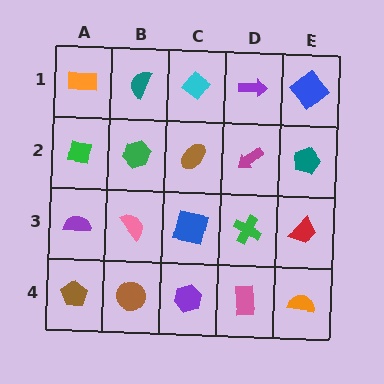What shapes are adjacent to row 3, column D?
A magenta arrow (row 2, column D), a pink rectangle (row 4, column D), a blue square (row 3, column C), a red trapezoid (row 3, column E).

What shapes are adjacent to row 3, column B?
A green hexagon (row 2, column B), a brown circle (row 4, column B), a purple semicircle (row 3, column A), a blue square (row 3, column C).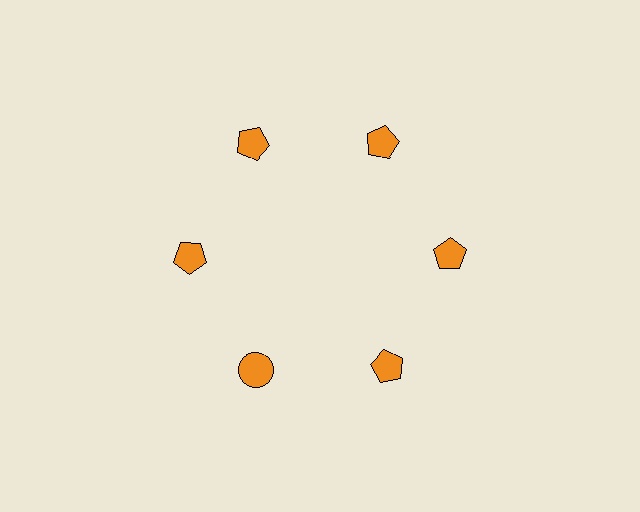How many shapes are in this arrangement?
There are 6 shapes arranged in a ring pattern.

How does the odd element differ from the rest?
It has a different shape: circle instead of pentagon.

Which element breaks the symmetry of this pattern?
The orange circle at roughly the 7 o'clock position breaks the symmetry. All other shapes are orange pentagons.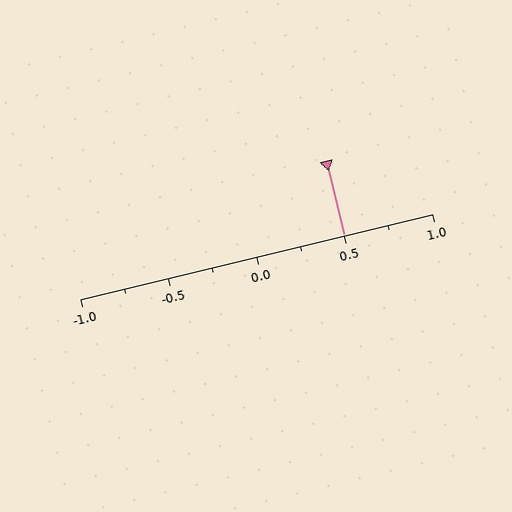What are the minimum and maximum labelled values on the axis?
The axis runs from -1.0 to 1.0.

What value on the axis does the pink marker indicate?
The marker indicates approximately 0.5.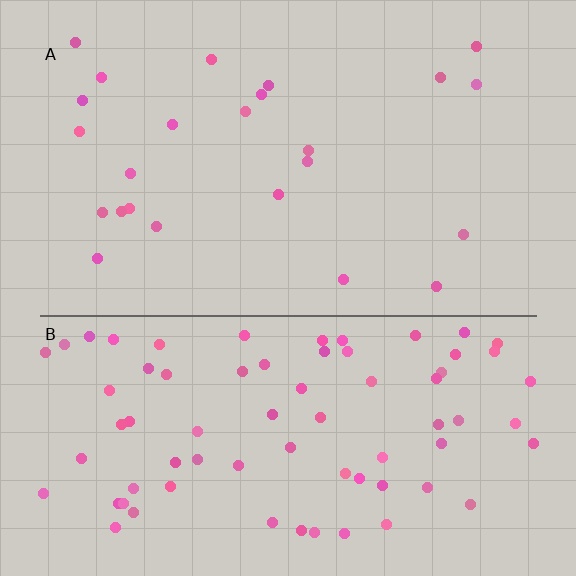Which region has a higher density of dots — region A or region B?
B (the bottom).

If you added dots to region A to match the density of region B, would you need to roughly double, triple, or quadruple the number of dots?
Approximately triple.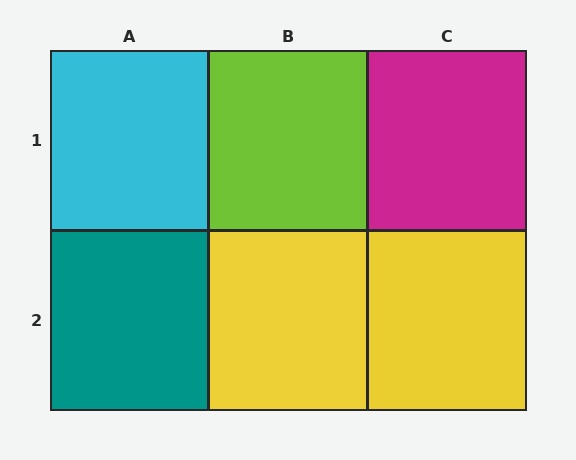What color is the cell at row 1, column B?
Lime.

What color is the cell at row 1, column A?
Cyan.